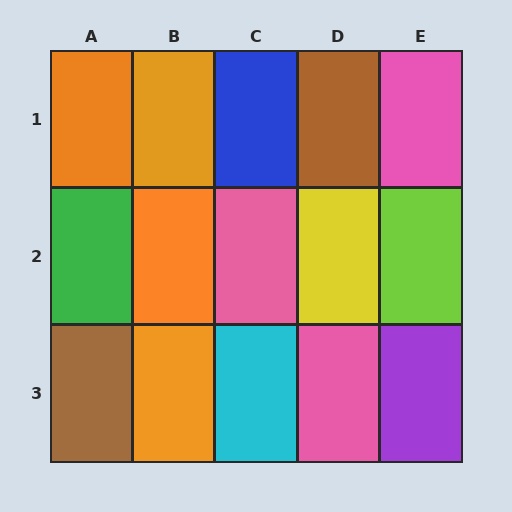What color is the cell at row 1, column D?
Brown.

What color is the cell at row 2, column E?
Lime.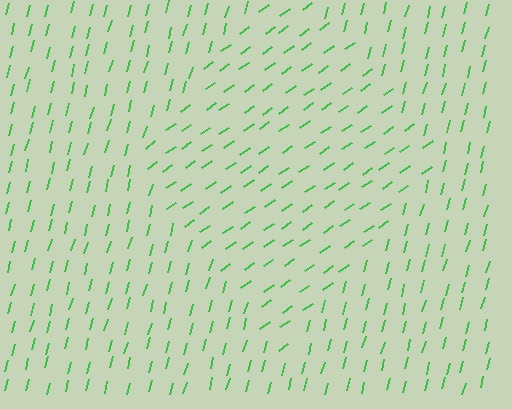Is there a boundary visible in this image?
Yes, there is a texture boundary formed by a change in line orientation.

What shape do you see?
I see a diamond.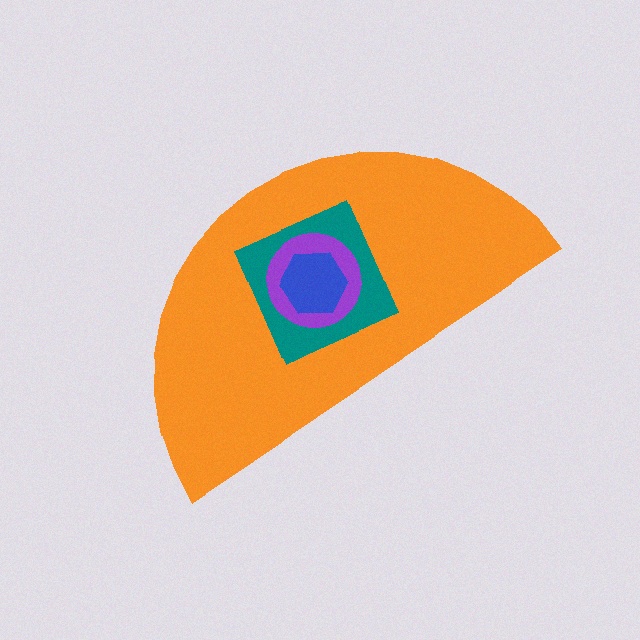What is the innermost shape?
The blue hexagon.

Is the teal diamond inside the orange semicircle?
Yes.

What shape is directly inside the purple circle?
The blue hexagon.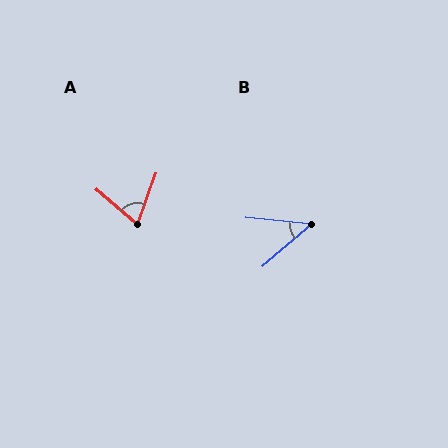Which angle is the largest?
A, at approximately 69 degrees.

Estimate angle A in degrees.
Approximately 69 degrees.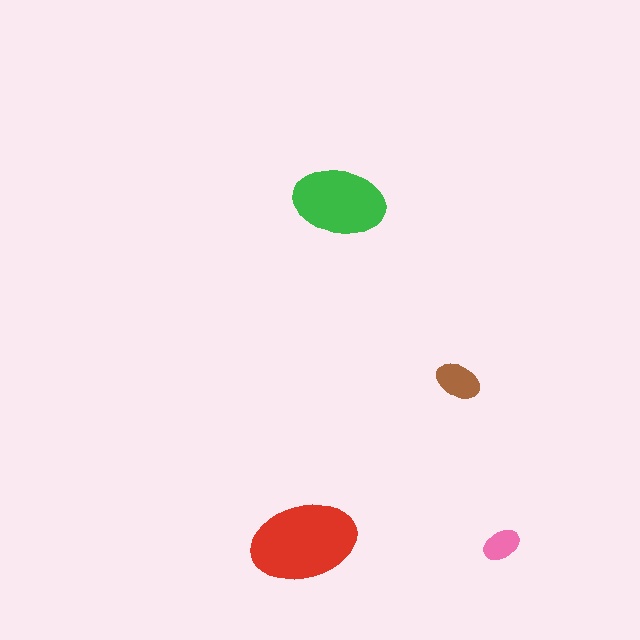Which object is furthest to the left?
The red ellipse is leftmost.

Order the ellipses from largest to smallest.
the red one, the green one, the brown one, the pink one.